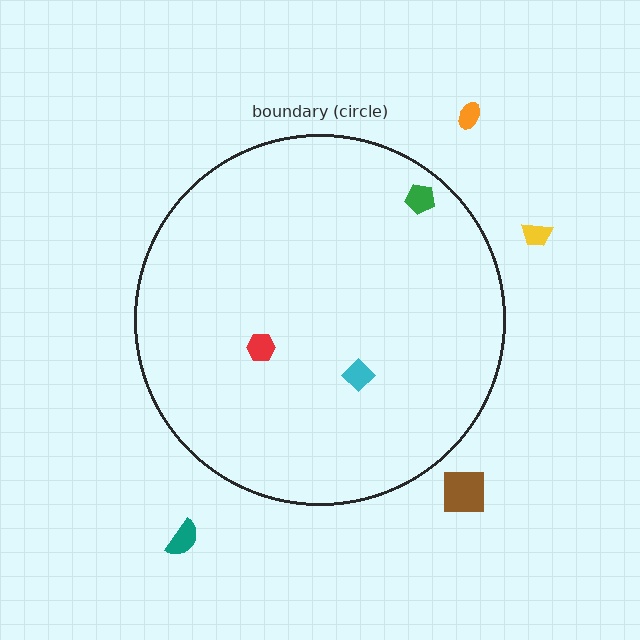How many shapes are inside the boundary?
3 inside, 4 outside.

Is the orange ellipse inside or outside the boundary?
Outside.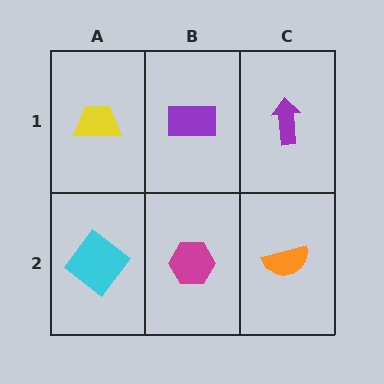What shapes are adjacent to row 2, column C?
A purple arrow (row 1, column C), a magenta hexagon (row 2, column B).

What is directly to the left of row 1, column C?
A purple rectangle.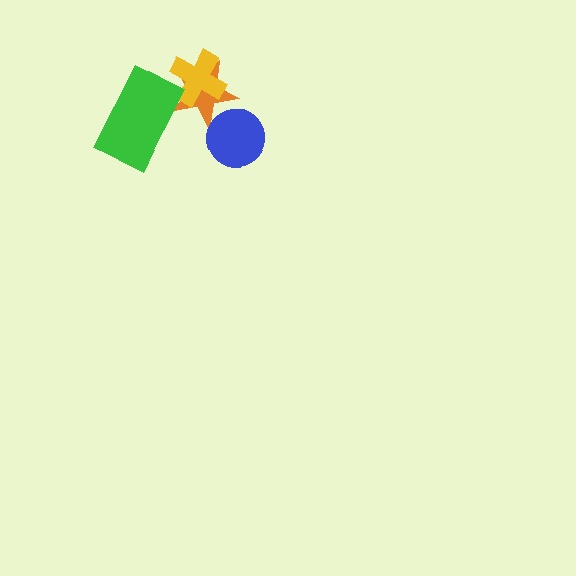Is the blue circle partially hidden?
No, no other shape covers it.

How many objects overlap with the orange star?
3 objects overlap with the orange star.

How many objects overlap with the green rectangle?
1 object overlaps with the green rectangle.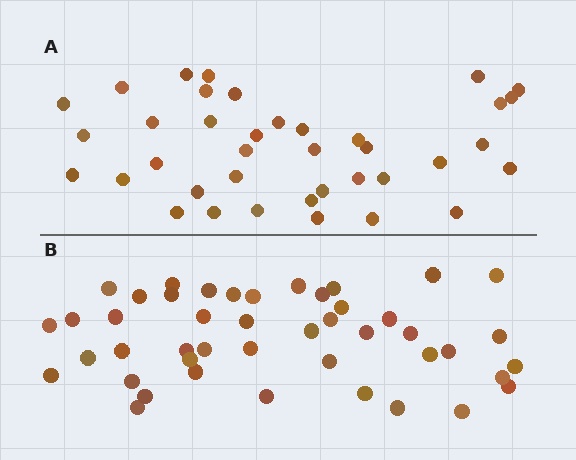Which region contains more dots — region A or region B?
Region B (the bottom region) has more dots.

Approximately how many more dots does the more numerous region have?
Region B has roughly 8 or so more dots than region A.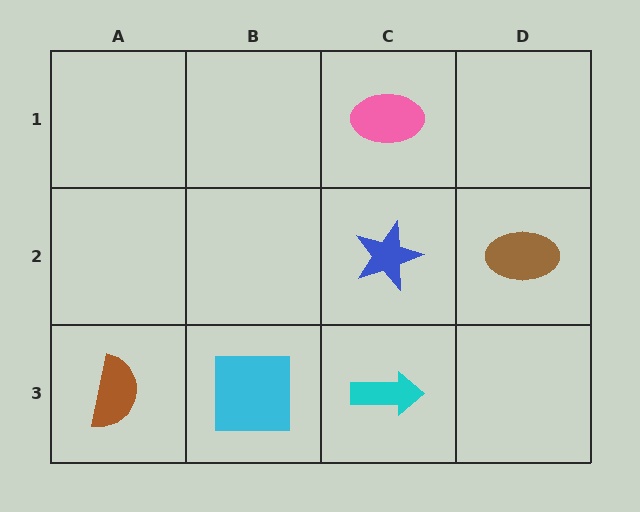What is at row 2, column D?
A brown ellipse.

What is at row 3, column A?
A brown semicircle.